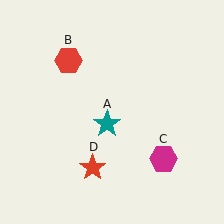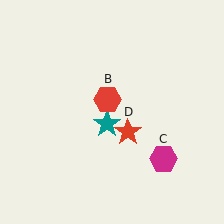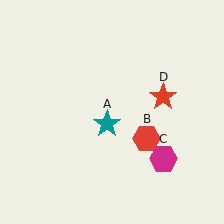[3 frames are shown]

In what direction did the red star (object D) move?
The red star (object D) moved up and to the right.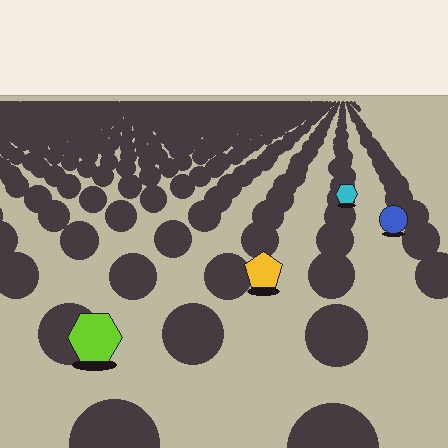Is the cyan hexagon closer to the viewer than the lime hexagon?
No. The lime hexagon is closer — you can tell from the texture gradient: the ground texture is coarser near it.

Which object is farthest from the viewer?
The cyan hexagon is farthest from the viewer. It appears smaller and the ground texture around it is denser.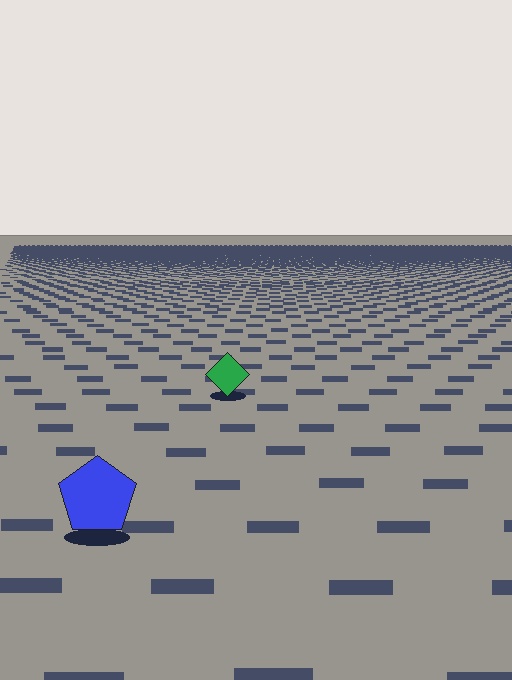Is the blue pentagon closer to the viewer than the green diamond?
Yes. The blue pentagon is closer — you can tell from the texture gradient: the ground texture is coarser near it.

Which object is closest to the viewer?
The blue pentagon is closest. The texture marks near it are larger and more spread out.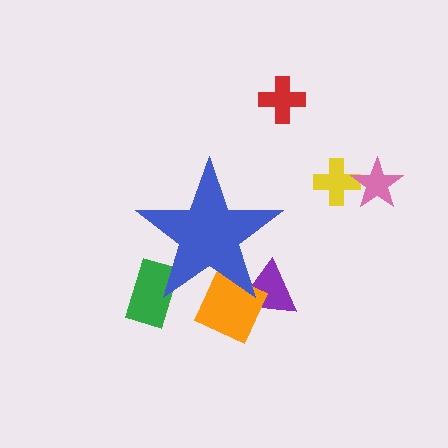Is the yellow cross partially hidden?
No, the yellow cross is fully visible.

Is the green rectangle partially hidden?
Yes, the green rectangle is partially hidden behind the blue star.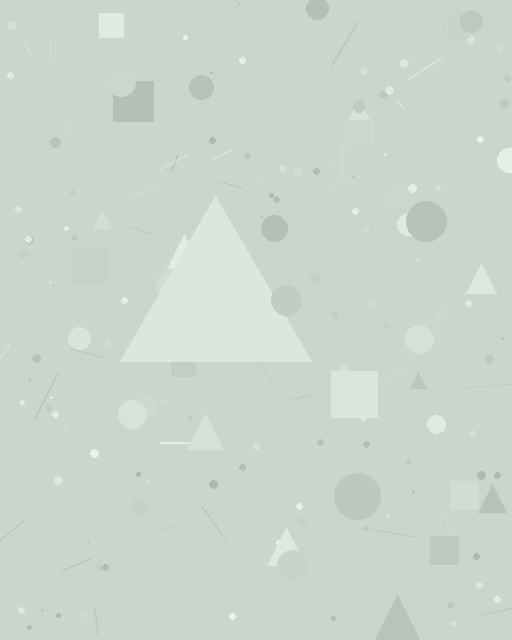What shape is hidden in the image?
A triangle is hidden in the image.